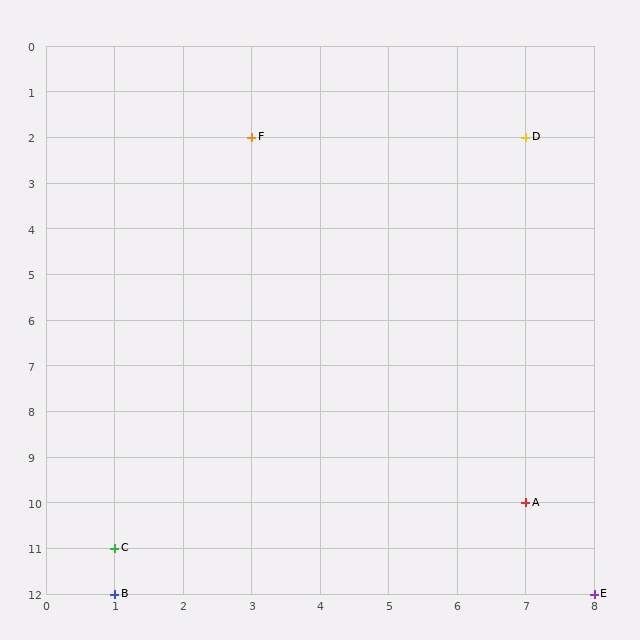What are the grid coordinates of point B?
Point B is at grid coordinates (1, 12).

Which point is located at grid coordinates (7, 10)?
Point A is at (7, 10).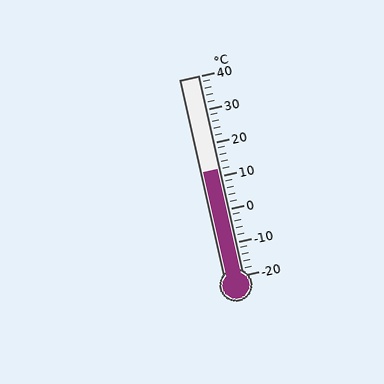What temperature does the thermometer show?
The thermometer shows approximately 12°C.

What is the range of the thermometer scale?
The thermometer scale ranges from -20°C to 40°C.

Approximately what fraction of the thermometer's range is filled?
The thermometer is filled to approximately 55% of its range.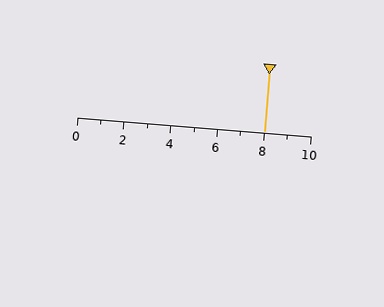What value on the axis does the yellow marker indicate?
The marker indicates approximately 8.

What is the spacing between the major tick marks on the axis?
The major ticks are spaced 2 apart.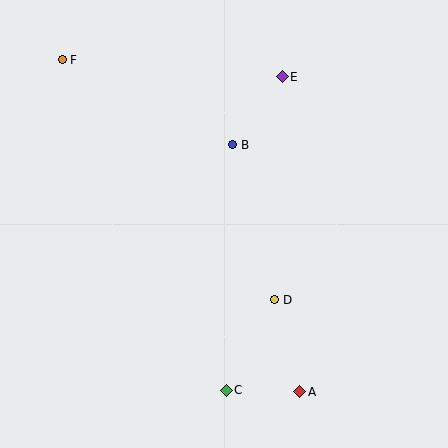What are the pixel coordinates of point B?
Point B is at (233, 145).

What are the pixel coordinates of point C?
Point C is at (226, 390).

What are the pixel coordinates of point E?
Point E is at (282, 77).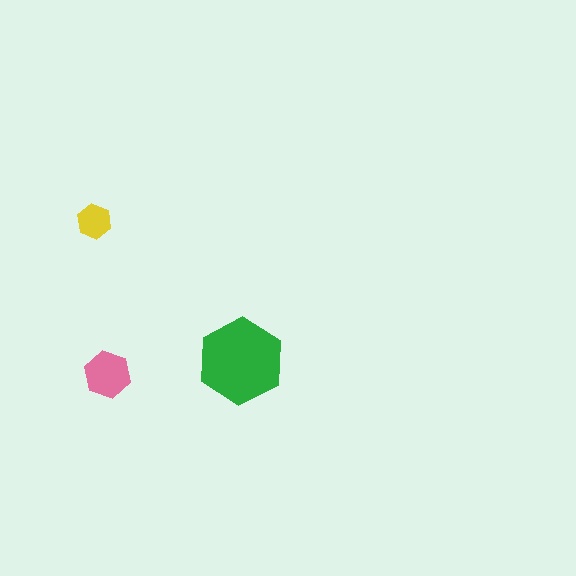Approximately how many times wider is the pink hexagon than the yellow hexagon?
About 1.5 times wider.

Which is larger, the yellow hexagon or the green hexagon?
The green one.